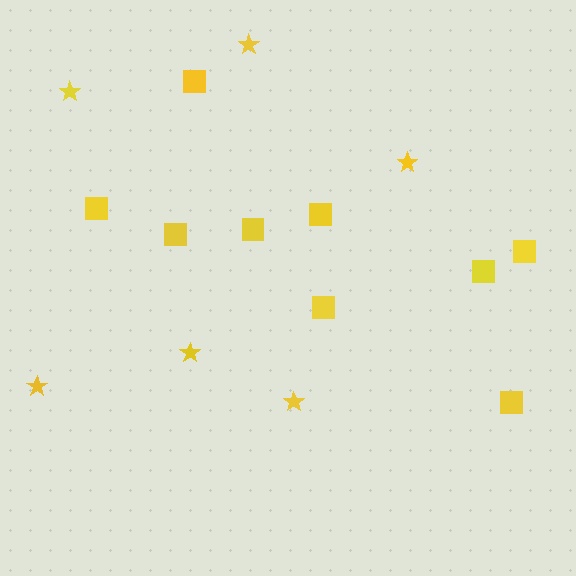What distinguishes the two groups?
There are 2 groups: one group of squares (9) and one group of stars (6).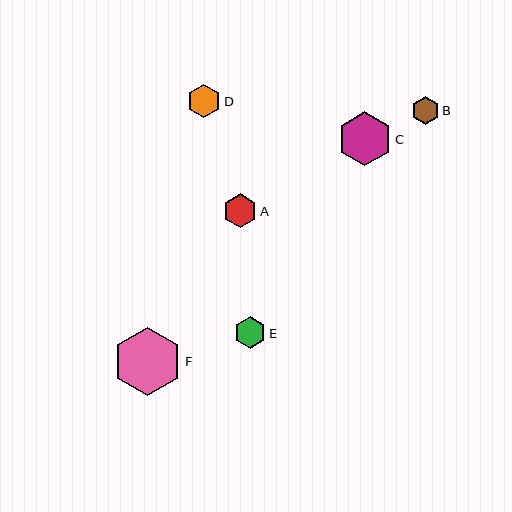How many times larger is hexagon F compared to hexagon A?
Hexagon F is approximately 2.0 times the size of hexagon A.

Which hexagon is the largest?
Hexagon F is the largest with a size of approximately 69 pixels.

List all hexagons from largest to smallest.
From largest to smallest: F, C, A, D, E, B.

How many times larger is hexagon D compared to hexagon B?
Hexagon D is approximately 1.2 times the size of hexagon B.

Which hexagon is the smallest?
Hexagon B is the smallest with a size of approximately 27 pixels.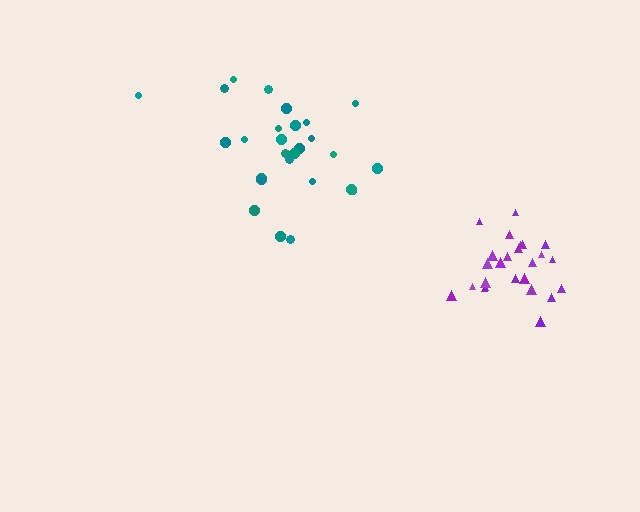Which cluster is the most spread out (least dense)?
Teal.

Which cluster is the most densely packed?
Purple.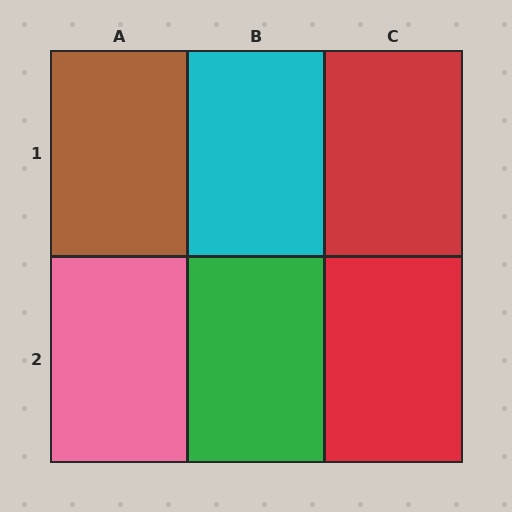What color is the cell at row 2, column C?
Red.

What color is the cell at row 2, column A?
Pink.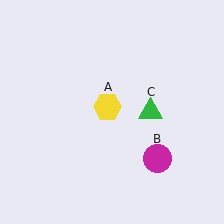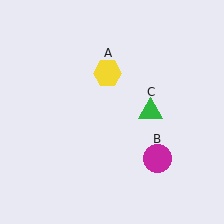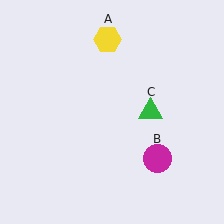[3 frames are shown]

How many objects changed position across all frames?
1 object changed position: yellow hexagon (object A).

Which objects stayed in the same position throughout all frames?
Magenta circle (object B) and green triangle (object C) remained stationary.